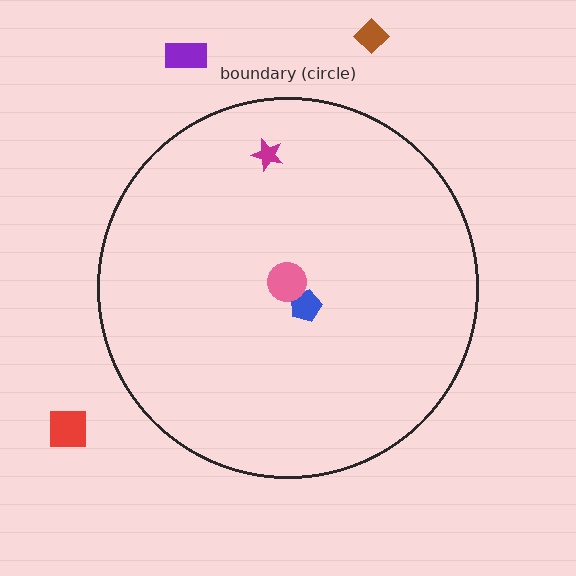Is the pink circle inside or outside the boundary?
Inside.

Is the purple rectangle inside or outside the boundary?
Outside.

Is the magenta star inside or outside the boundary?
Inside.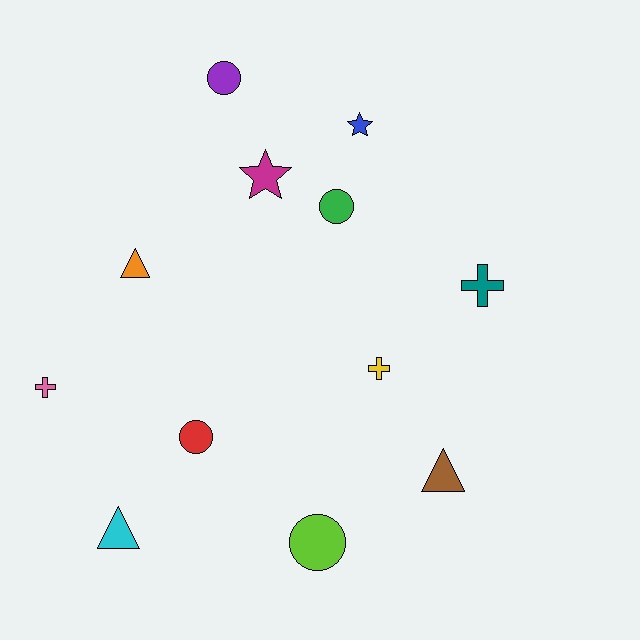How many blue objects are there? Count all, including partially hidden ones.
There is 1 blue object.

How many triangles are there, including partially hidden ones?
There are 3 triangles.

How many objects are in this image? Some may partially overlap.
There are 12 objects.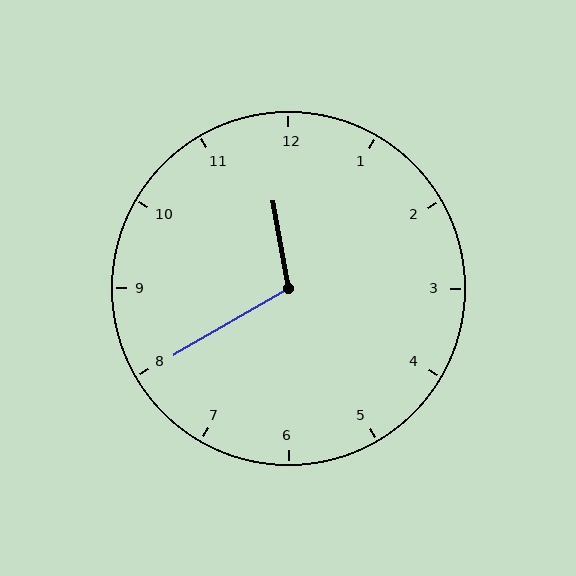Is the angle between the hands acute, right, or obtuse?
It is obtuse.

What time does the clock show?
11:40.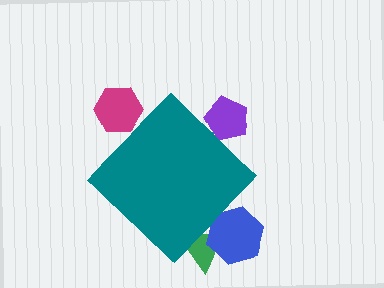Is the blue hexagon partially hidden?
Yes, the blue hexagon is partially hidden behind the teal diamond.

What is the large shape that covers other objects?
A teal diamond.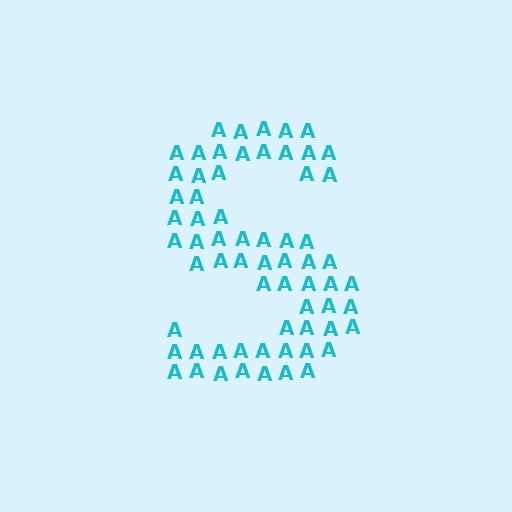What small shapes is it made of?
It is made of small letter A's.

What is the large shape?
The large shape is the letter S.